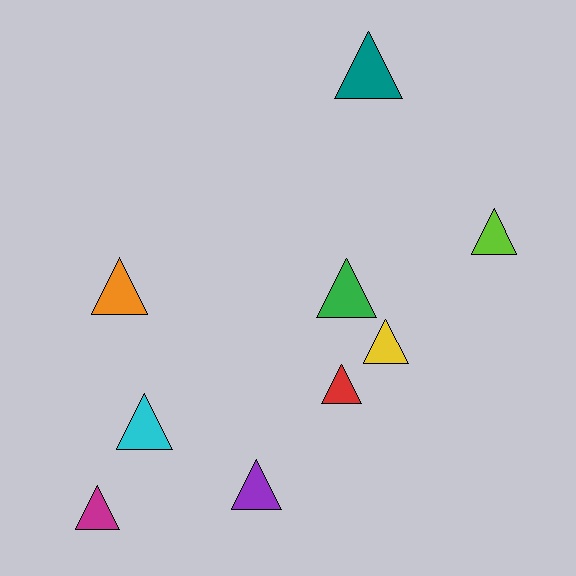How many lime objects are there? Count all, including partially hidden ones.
There is 1 lime object.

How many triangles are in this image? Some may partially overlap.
There are 9 triangles.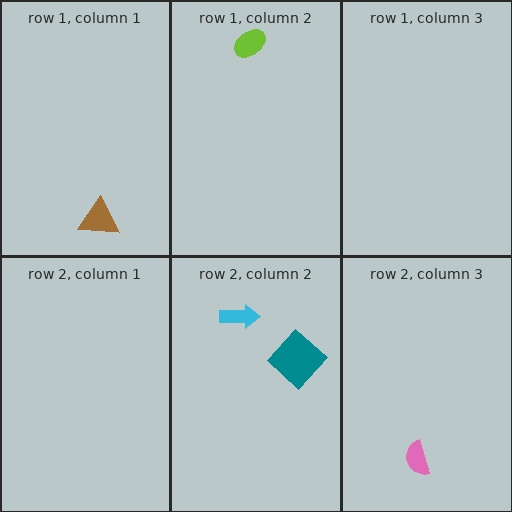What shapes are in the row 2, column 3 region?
The pink semicircle.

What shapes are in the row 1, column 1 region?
The brown triangle.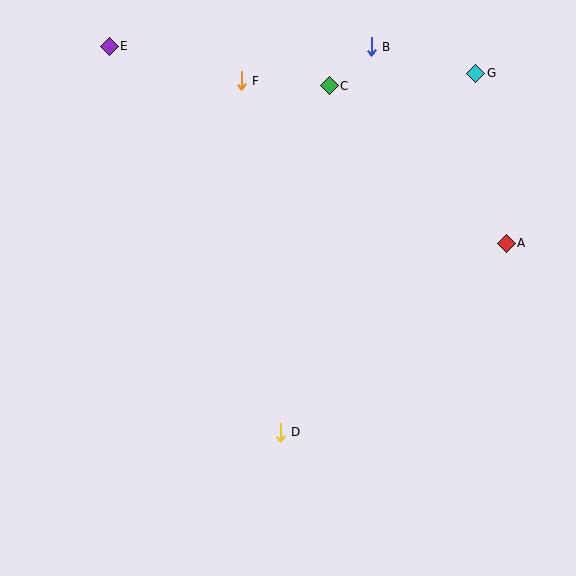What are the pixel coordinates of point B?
Point B is at (371, 47).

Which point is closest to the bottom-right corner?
Point D is closest to the bottom-right corner.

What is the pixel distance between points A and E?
The distance between A and E is 443 pixels.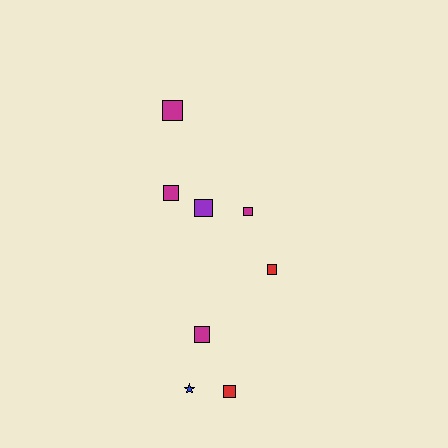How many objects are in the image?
There are 8 objects.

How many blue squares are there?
There are no blue squares.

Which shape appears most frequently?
Square, with 7 objects.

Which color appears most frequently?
Magenta, with 4 objects.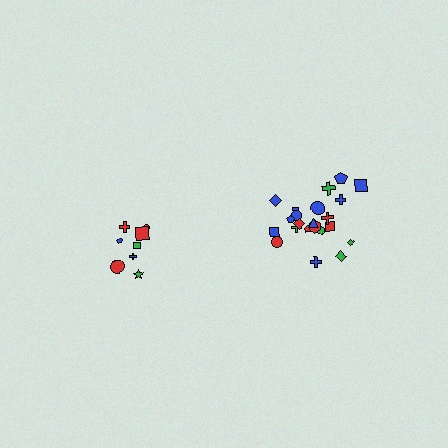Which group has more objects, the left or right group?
The right group.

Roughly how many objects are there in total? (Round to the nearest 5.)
Roughly 30 objects in total.